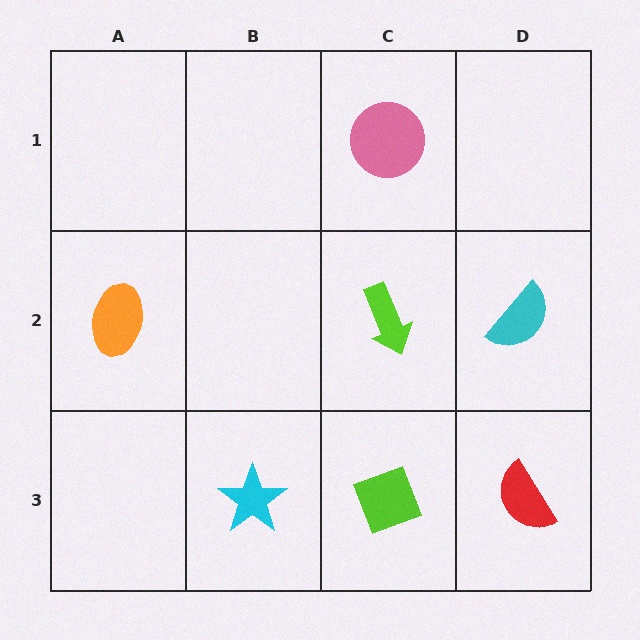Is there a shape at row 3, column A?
No, that cell is empty.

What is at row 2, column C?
A lime arrow.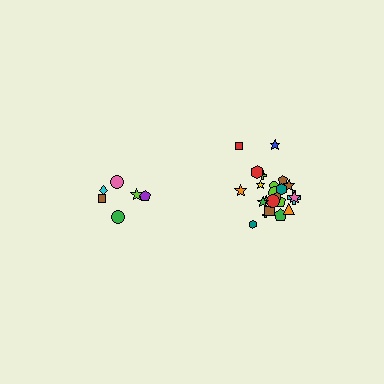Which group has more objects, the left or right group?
The right group.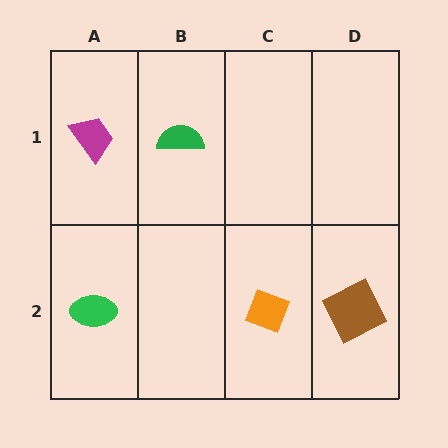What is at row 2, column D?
A brown square.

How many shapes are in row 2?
3 shapes.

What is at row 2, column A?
A green ellipse.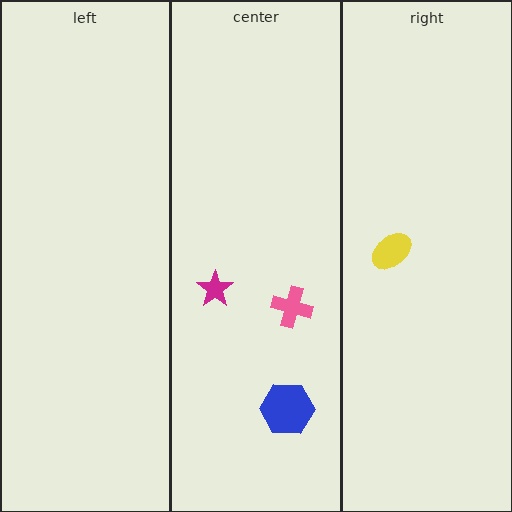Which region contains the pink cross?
The center region.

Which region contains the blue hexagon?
The center region.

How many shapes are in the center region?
3.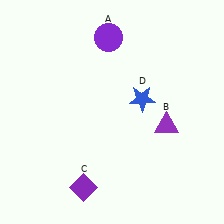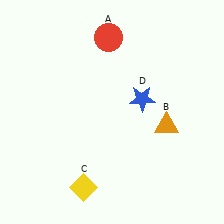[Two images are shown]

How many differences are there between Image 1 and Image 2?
There are 3 differences between the two images.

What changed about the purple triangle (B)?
In Image 1, B is purple. In Image 2, it changed to orange.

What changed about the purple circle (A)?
In Image 1, A is purple. In Image 2, it changed to red.